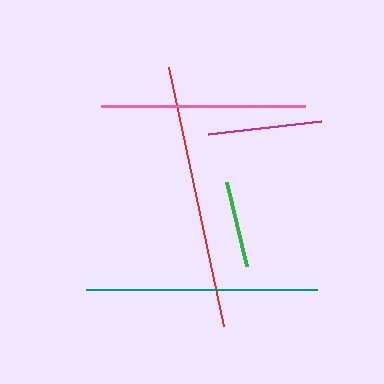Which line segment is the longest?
The red line is the longest at approximately 265 pixels.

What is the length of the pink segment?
The pink segment is approximately 205 pixels long.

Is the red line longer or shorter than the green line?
The red line is longer than the green line.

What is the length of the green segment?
The green segment is approximately 86 pixels long.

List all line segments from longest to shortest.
From longest to shortest: red, teal, pink, magenta, green.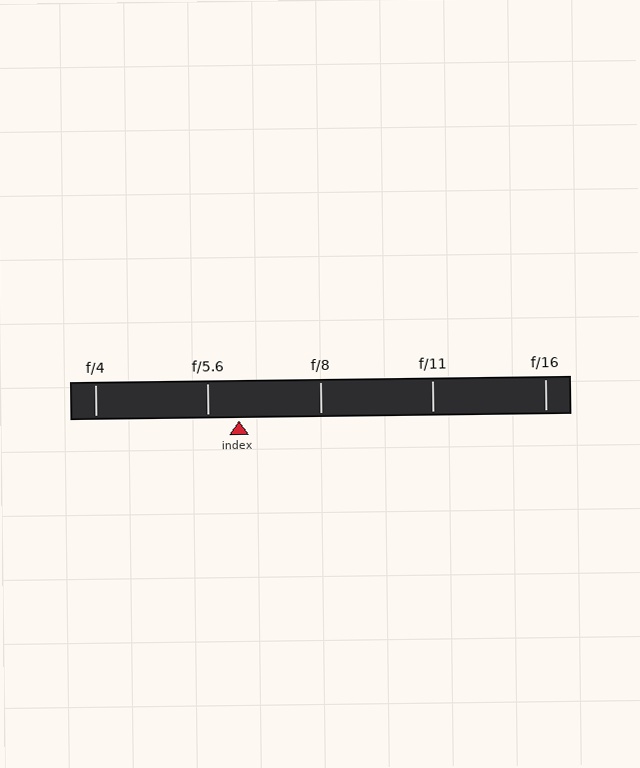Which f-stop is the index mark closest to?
The index mark is closest to f/5.6.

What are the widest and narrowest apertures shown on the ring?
The widest aperture shown is f/4 and the narrowest is f/16.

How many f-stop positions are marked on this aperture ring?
There are 5 f-stop positions marked.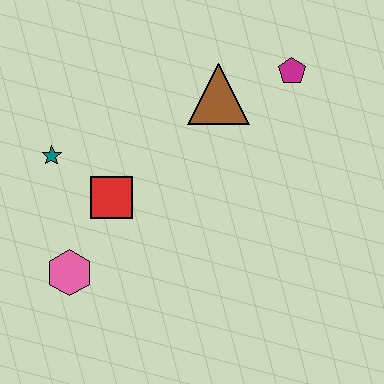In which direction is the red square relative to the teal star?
The red square is to the right of the teal star.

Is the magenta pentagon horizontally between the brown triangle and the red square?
No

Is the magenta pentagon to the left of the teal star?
No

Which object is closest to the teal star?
The red square is closest to the teal star.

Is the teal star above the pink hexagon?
Yes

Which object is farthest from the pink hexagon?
The magenta pentagon is farthest from the pink hexagon.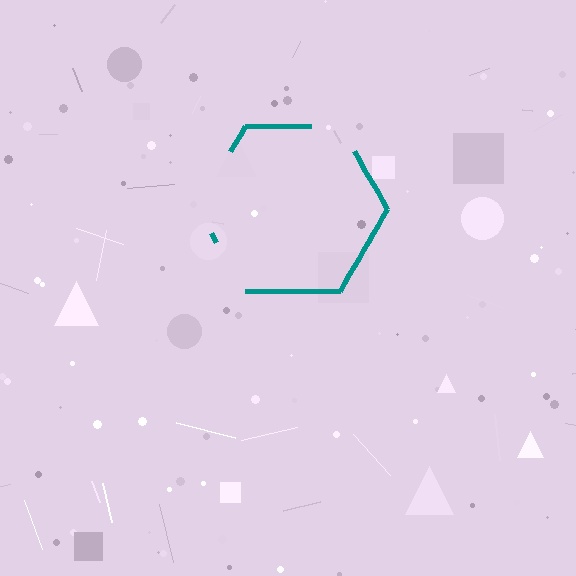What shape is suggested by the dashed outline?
The dashed outline suggests a hexagon.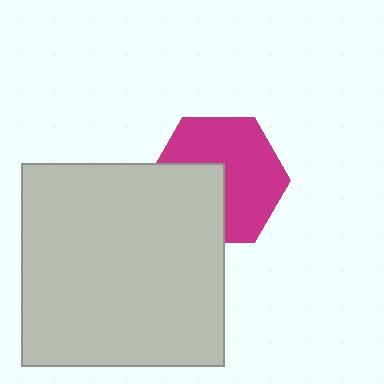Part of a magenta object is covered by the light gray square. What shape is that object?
It is a hexagon.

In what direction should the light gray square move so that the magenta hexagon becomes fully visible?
The light gray square should move toward the lower-left. That is the shortest direction to clear the overlap and leave the magenta hexagon fully visible.